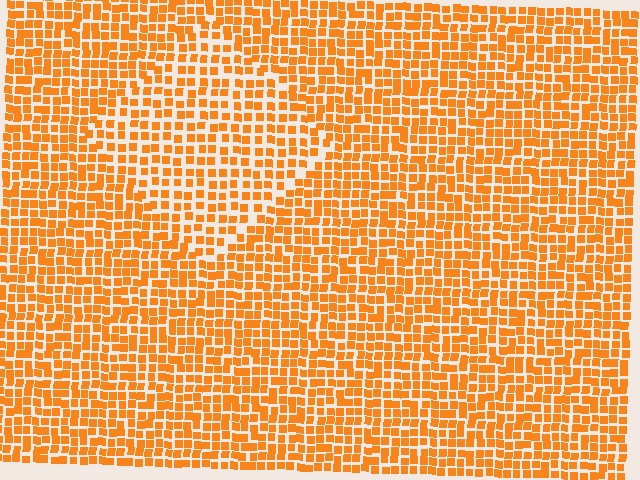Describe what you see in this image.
The image contains small orange elements arranged at two different densities. A diamond-shaped region is visible where the elements are less densely packed than the surrounding area.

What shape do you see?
I see a diamond.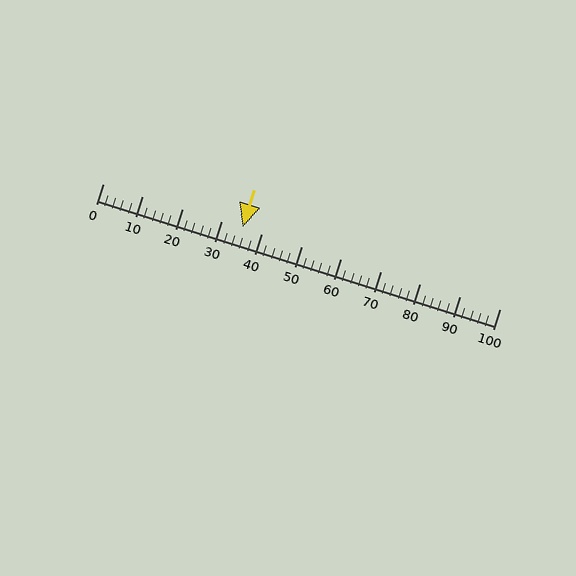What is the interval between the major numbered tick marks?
The major tick marks are spaced 10 units apart.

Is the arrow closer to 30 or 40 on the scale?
The arrow is closer to 40.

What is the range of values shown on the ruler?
The ruler shows values from 0 to 100.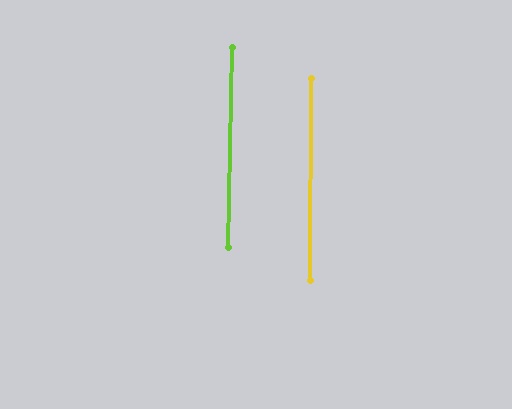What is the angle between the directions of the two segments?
Approximately 1 degree.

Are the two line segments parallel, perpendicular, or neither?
Parallel — their directions differ by only 0.8°.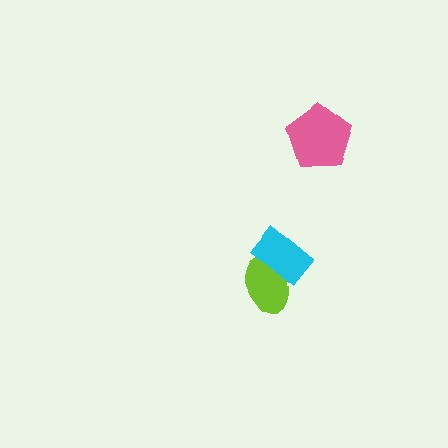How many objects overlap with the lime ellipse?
1 object overlaps with the lime ellipse.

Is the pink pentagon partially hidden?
No, no other shape covers it.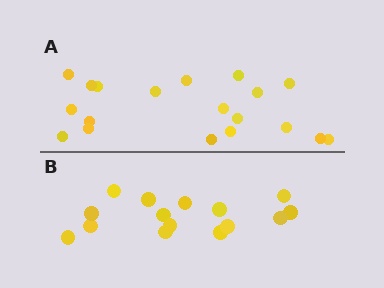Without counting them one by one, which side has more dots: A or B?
Region A (the top region) has more dots.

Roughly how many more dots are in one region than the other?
Region A has about 4 more dots than region B.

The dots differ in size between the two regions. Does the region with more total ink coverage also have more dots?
No. Region B has more total ink coverage because its dots are larger, but region A actually contains more individual dots. Total area can be misleading — the number of items is what matters here.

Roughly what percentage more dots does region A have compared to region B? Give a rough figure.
About 25% more.